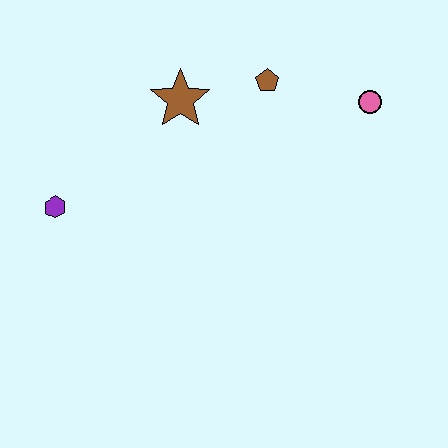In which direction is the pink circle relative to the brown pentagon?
The pink circle is to the right of the brown pentagon.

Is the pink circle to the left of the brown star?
No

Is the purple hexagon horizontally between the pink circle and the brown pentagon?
No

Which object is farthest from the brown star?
The pink circle is farthest from the brown star.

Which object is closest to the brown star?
The brown pentagon is closest to the brown star.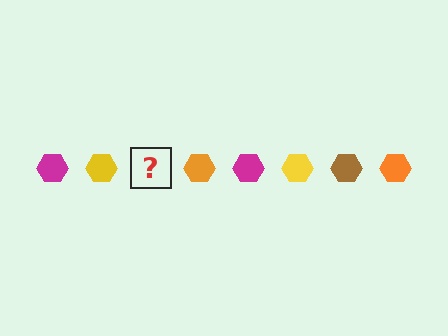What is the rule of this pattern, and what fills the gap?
The rule is that the pattern cycles through magenta, yellow, brown, orange hexagons. The gap should be filled with a brown hexagon.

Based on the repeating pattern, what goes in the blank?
The blank should be a brown hexagon.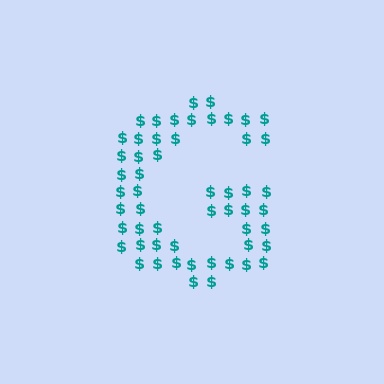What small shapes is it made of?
It is made of small dollar signs.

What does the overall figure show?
The overall figure shows the letter G.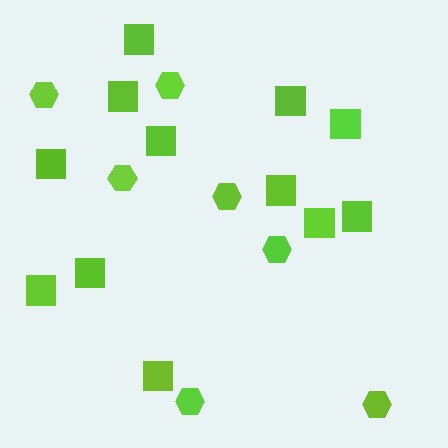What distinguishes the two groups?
There are 2 groups: one group of squares (12) and one group of hexagons (7).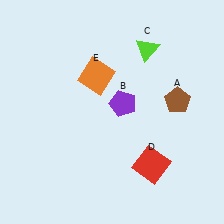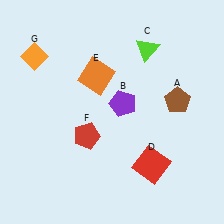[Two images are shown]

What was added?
A red pentagon (F), an orange diamond (G) were added in Image 2.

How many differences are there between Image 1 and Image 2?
There are 2 differences between the two images.